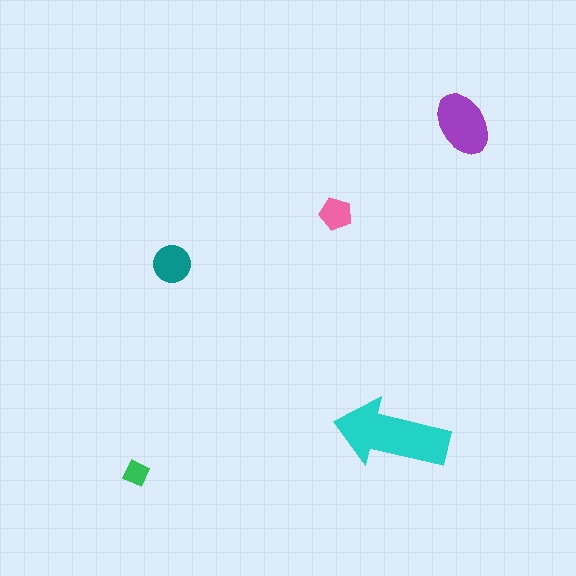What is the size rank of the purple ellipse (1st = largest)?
2nd.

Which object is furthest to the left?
The green diamond is leftmost.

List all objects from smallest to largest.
The green diamond, the pink pentagon, the teal circle, the purple ellipse, the cyan arrow.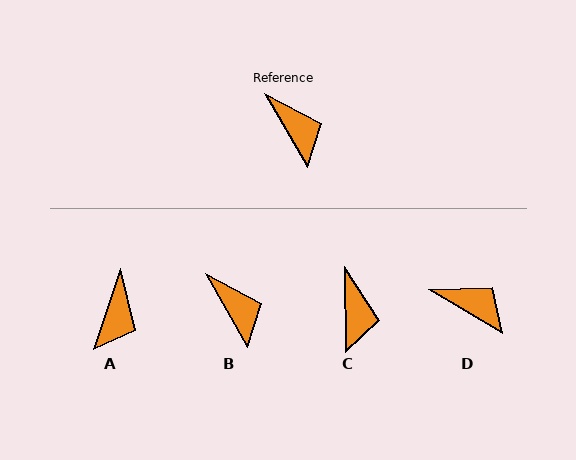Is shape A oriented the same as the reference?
No, it is off by about 49 degrees.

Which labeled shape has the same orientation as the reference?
B.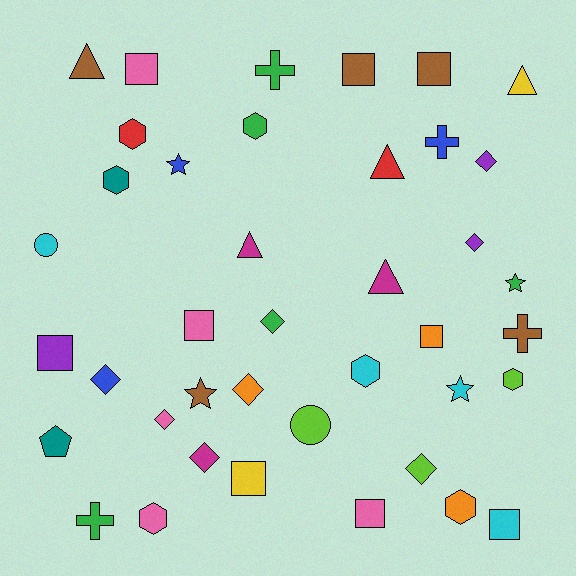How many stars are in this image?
There are 4 stars.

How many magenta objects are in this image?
There are 3 magenta objects.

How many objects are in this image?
There are 40 objects.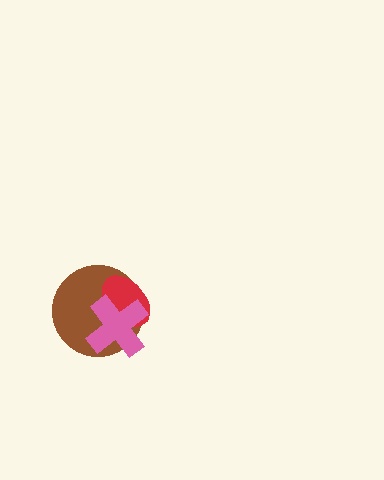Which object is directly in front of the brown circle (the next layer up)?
The red ellipse is directly in front of the brown circle.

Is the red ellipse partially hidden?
Yes, it is partially covered by another shape.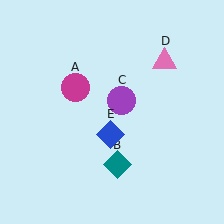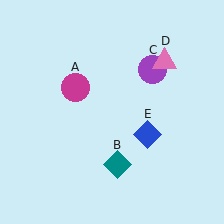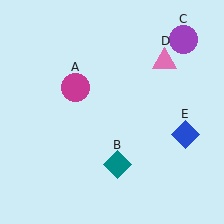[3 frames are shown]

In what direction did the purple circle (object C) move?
The purple circle (object C) moved up and to the right.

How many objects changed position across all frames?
2 objects changed position: purple circle (object C), blue diamond (object E).